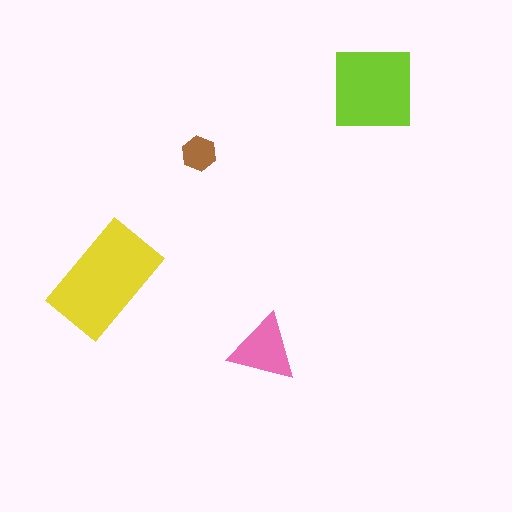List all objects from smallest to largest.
The brown hexagon, the pink triangle, the lime square, the yellow rectangle.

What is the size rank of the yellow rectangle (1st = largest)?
1st.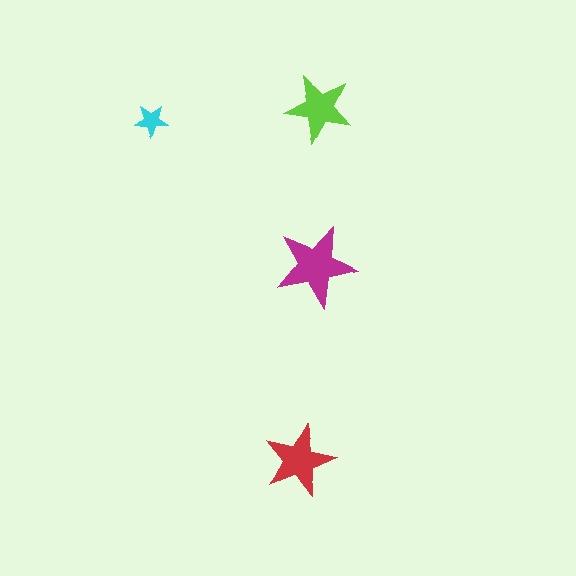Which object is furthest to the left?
The cyan star is leftmost.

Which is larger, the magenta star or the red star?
The magenta one.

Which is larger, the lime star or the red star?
The red one.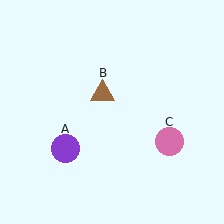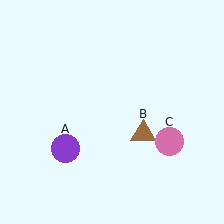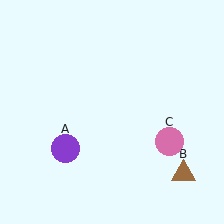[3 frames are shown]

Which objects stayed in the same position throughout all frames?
Purple circle (object A) and pink circle (object C) remained stationary.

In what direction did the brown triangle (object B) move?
The brown triangle (object B) moved down and to the right.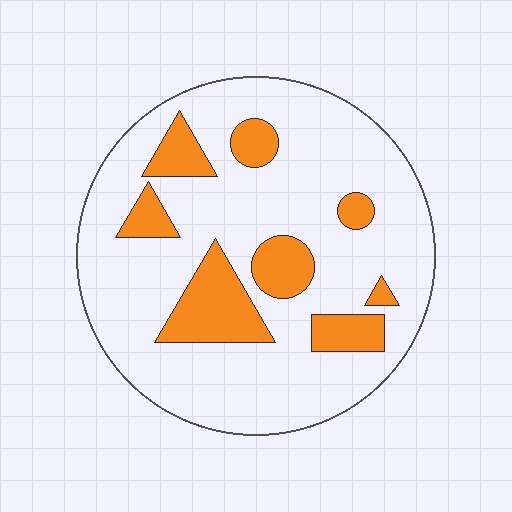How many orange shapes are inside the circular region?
8.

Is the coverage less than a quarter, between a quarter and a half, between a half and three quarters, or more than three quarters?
Less than a quarter.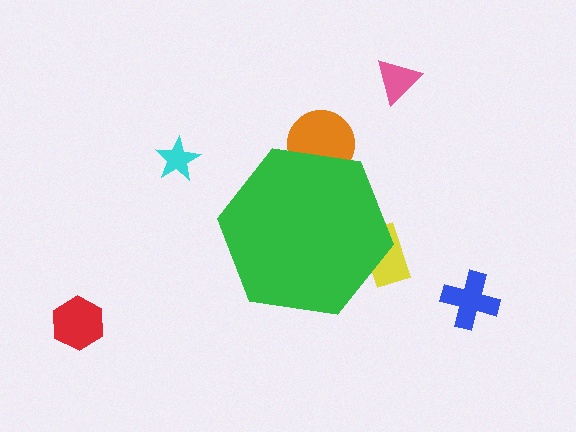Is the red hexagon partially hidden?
No, the red hexagon is fully visible.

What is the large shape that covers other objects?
A green hexagon.